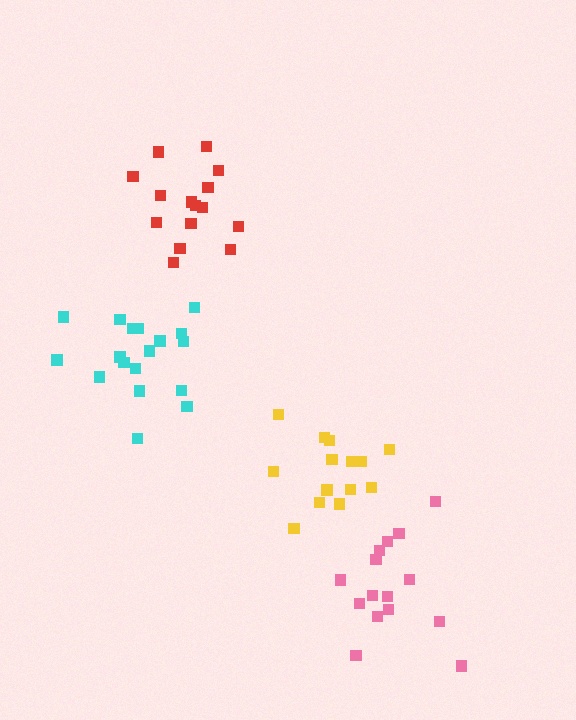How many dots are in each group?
Group 1: 15 dots, Group 2: 14 dots, Group 3: 19 dots, Group 4: 15 dots (63 total).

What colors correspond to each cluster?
The clusters are colored: pink, yellow, cyan, red.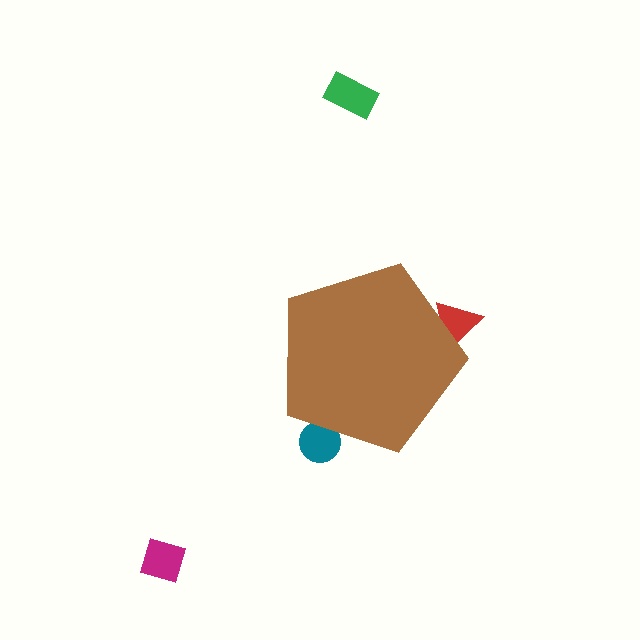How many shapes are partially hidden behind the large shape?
2 shapes are partially hidden.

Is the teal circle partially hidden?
Yes, the teal circle is partially hidden behind the brown pentagon.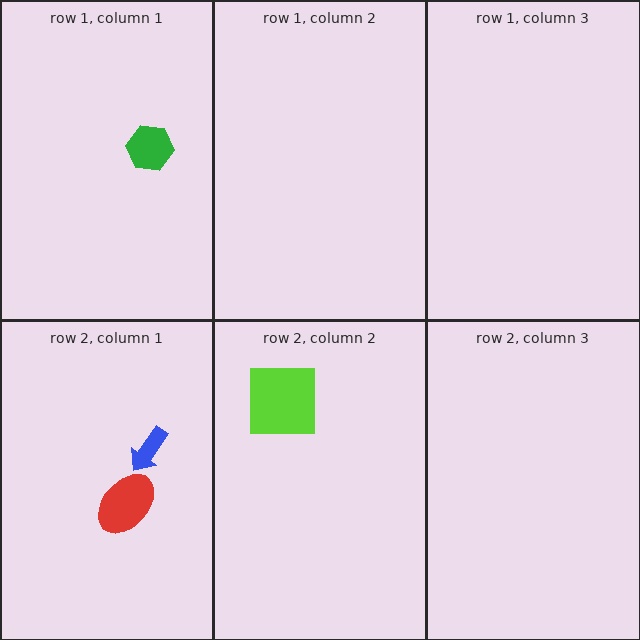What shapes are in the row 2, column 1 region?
The red ellipse, the blue arrow.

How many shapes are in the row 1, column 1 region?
1.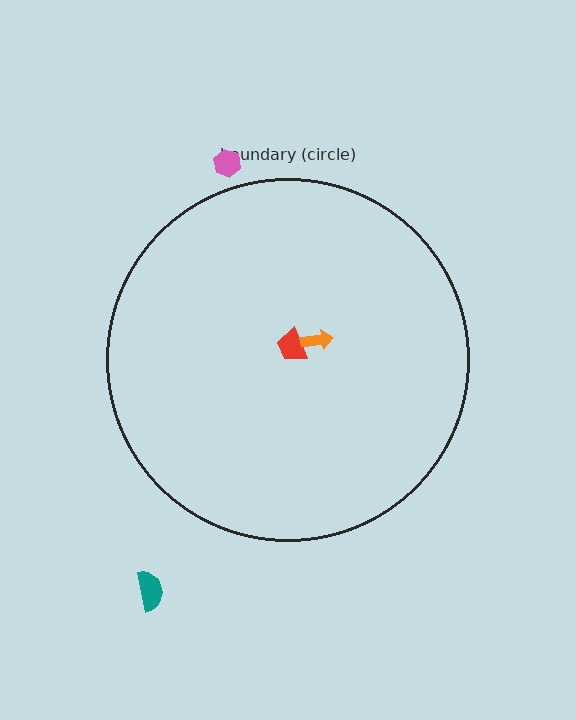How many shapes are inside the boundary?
2 inside, 2 outside.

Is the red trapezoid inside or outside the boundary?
Inside.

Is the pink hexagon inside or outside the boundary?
Outside.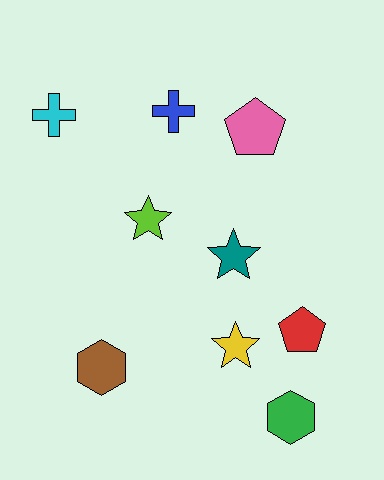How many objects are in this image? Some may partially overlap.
There are 9 objects.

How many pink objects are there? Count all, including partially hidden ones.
There is 1 pink object.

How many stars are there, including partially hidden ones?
There are 3 stars.